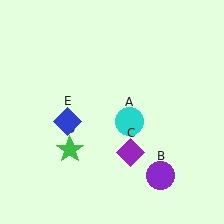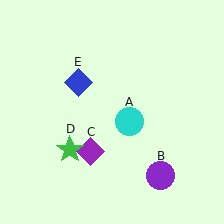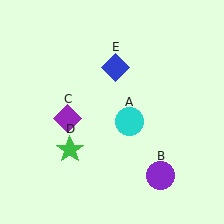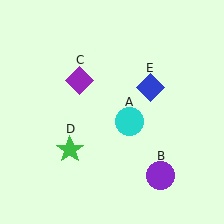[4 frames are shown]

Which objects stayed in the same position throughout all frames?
Cyan circle (object A) and purple circle (object B) and green star (object D) remained stationary.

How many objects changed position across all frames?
2 objects changed position: purple diamond (object C), blue diamond (object E).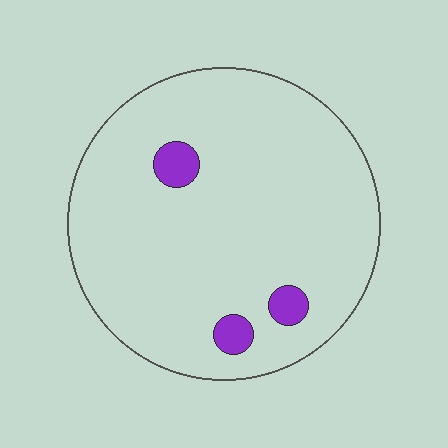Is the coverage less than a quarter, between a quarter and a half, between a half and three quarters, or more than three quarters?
Less than a quarter.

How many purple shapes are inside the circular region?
3.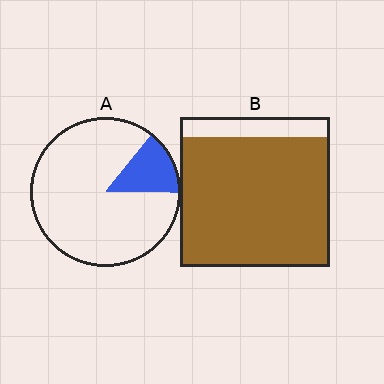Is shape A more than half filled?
No.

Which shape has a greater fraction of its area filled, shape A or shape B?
Shape B.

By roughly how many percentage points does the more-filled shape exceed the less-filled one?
By roughly 70 percentage points (B over A).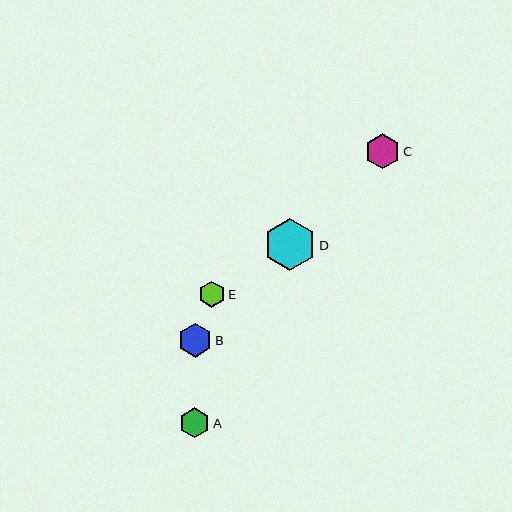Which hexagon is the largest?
Hexagon D is the largest with a size of approximately 52 pixels.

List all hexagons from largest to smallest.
From largest to smallest: D, C, B, A, E.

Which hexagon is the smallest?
Hexagon E is the smallest with a size of approximately 27 pixels.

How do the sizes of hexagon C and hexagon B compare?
Hexagon C and hexagon B are approximately the same size.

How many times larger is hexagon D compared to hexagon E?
Hexagon D is approximately 2.0 times the size of hexagon E.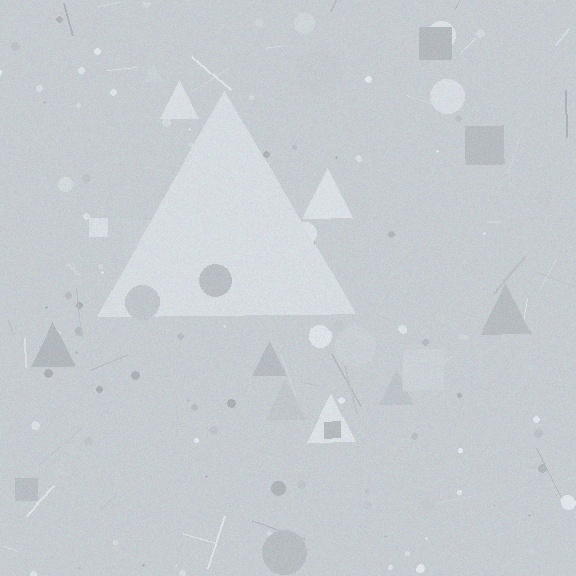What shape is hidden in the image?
A triangle is hidden in the image.